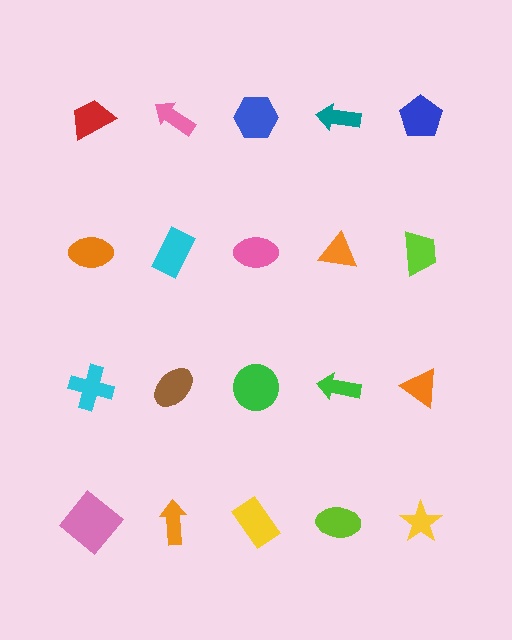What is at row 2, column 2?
A cyan rectangle.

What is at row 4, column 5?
A yellow star.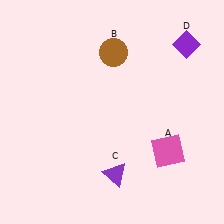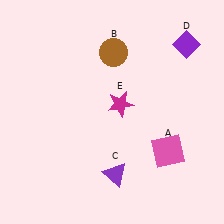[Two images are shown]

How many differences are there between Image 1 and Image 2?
There is 1 difference between the two images.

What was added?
A magenta star (E) was added in Image 2.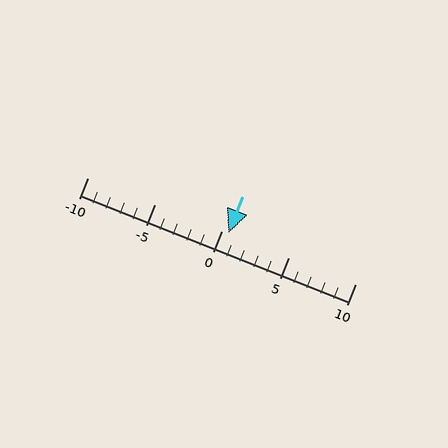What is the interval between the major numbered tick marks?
The major tick marks are spaced 5 units apart.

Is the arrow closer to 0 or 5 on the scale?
The arrow is closer to 0.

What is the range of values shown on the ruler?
The ruler shows values from -10 to 10.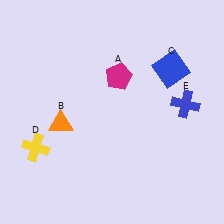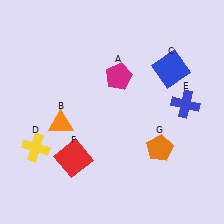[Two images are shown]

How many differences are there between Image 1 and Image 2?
There are 2 differences between the two images.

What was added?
A red square (F), an orange pentagon (G) were added in Image 2.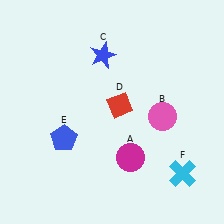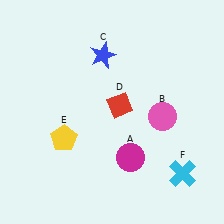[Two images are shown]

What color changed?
The pentagon (E) changed from blue in Image 1 to yellow in Image 2.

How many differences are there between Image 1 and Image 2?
There is 1 difference between the two images.